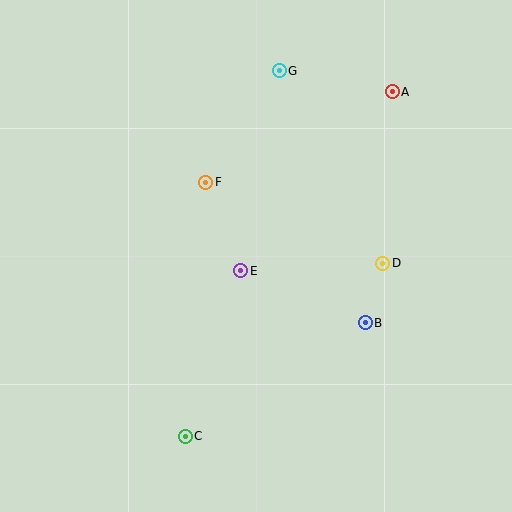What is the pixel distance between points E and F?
The distance between E and F is 95 pixels.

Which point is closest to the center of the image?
Point E at (241, 271) is closest to the center.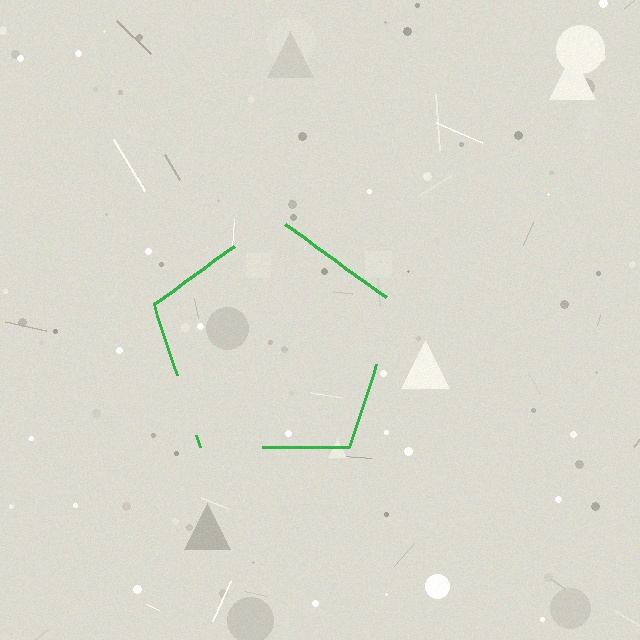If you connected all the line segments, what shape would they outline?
They would outline a pentagon.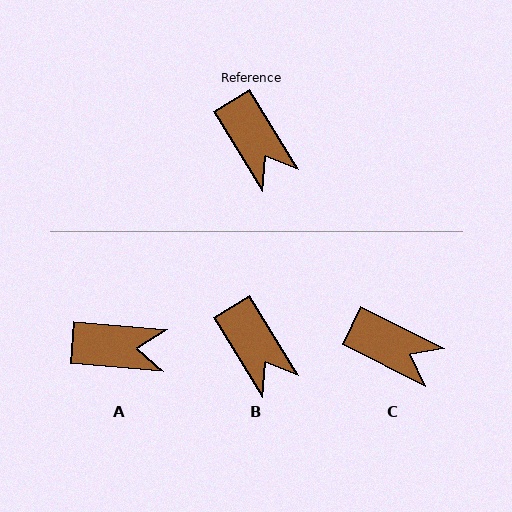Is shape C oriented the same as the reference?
No, it is off by about 32 degrees.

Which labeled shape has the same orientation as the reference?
B.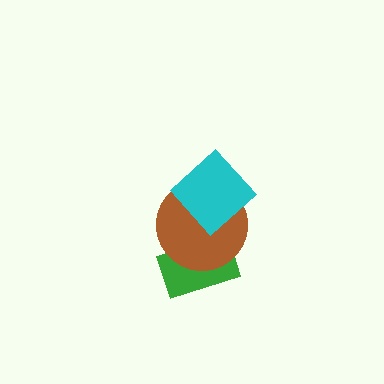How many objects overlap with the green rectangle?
1 object overlaps with the green rectangle.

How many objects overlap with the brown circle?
2 objects overlap with the brown circle.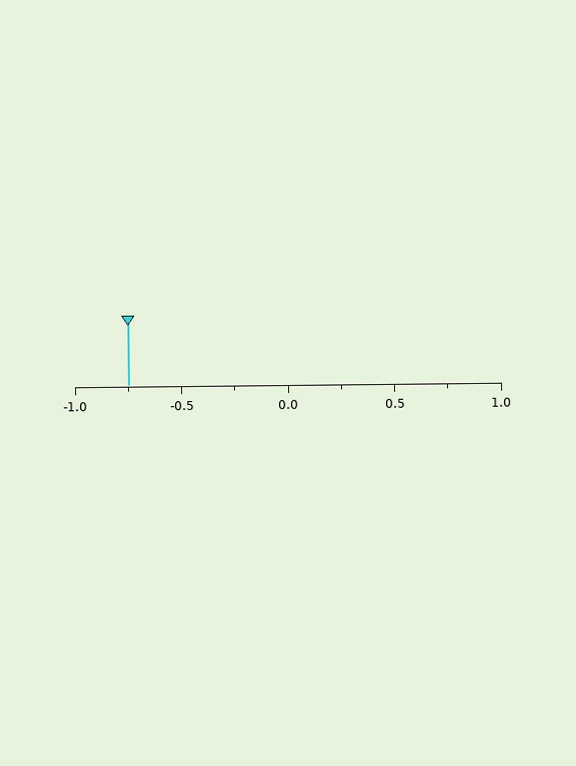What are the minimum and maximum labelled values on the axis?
The axis runs from -1.0 to 1.0.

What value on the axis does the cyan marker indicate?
The marker indicates approximately -0.75.